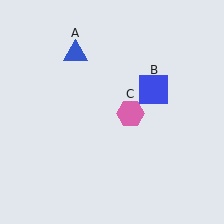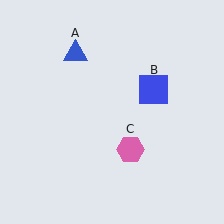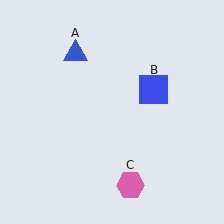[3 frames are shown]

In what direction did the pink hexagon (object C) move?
The pink hexagon (object C) moved down.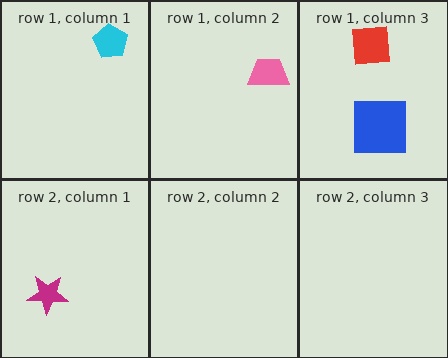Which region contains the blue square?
The row 1, column 3 region.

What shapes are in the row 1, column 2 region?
The pink trapezoid.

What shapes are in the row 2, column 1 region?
The magenta star.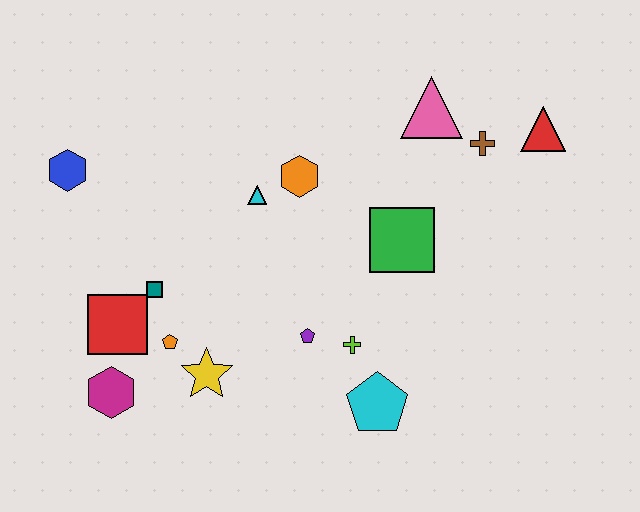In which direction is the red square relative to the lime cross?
The red square is to the left of the lime cross.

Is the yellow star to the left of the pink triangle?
Yes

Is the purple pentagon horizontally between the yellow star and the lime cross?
Yes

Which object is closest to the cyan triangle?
The orange hexagon is closest to the cyan triangle.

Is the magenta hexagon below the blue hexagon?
Yes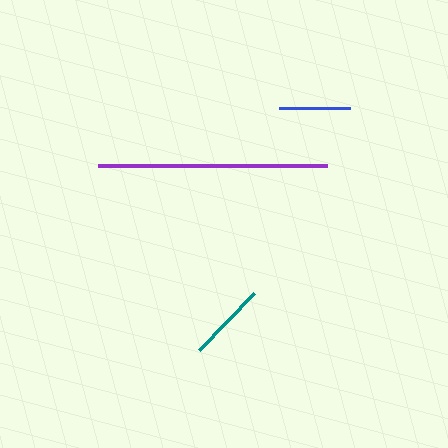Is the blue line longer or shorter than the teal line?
The teal line is longer than the blue line.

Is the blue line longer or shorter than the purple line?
The purple line is longer than the blue line.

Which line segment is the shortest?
The blue line is the shortest at approximately 71 pixels.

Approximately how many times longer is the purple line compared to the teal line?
The purple line is approximately 2.9 times the length of the teal line.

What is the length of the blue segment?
The blue segment is approximately 71 pixels long.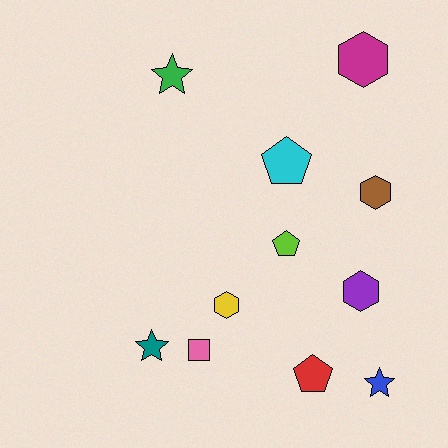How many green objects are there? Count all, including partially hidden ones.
There is 1 green object.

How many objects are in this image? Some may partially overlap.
There are 11 objects.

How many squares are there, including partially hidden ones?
There is 1 square.